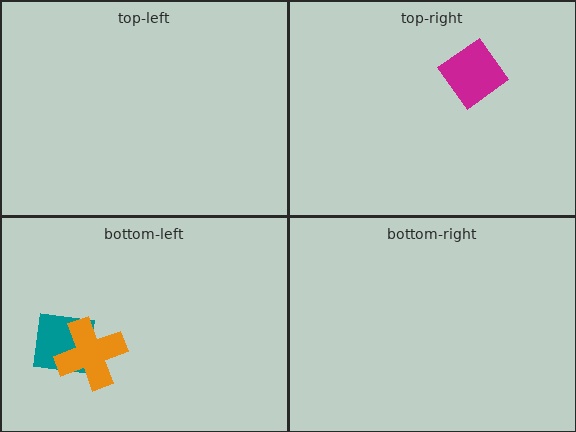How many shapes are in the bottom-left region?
2.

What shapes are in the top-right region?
The magenta diamond.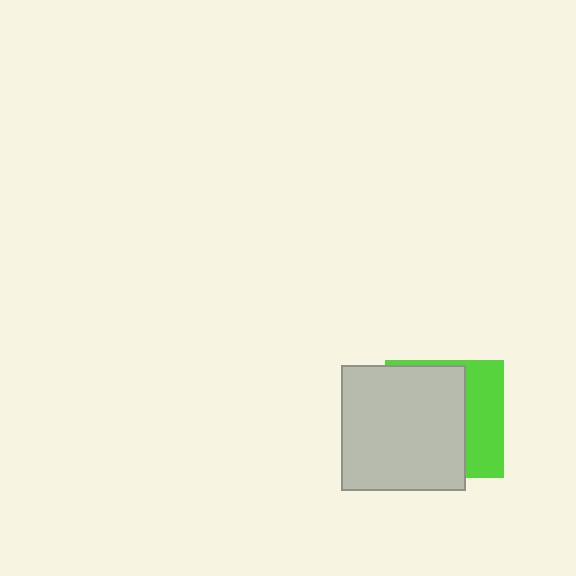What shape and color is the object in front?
The object in front is a light gray square.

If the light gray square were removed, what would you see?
You would see the complete lime square.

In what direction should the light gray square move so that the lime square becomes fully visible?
The light gray square should move left. That is the shortest direction to clear the overlap and leave the lime square fully visible.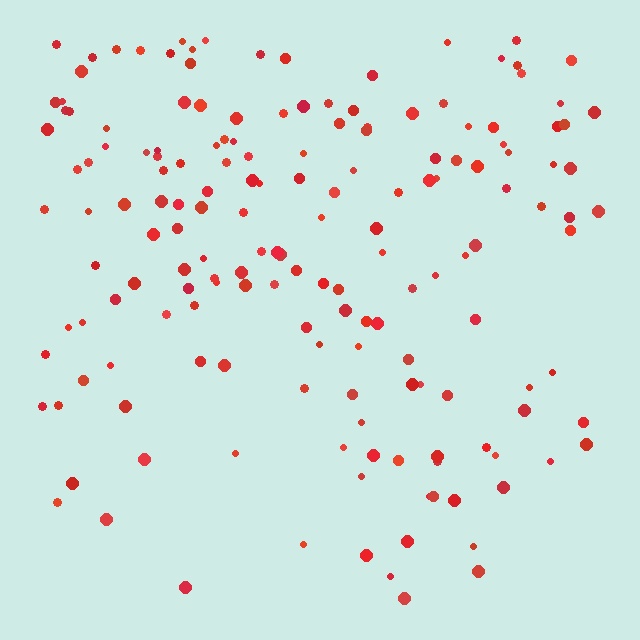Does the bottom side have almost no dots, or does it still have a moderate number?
Still a moderate number, just noticeably fewer than the top.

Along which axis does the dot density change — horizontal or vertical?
Vertical.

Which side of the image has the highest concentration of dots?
The top.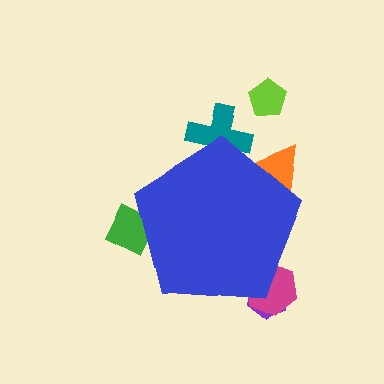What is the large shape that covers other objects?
A blue pentagon.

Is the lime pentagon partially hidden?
No, the lime pentagon is fully visible.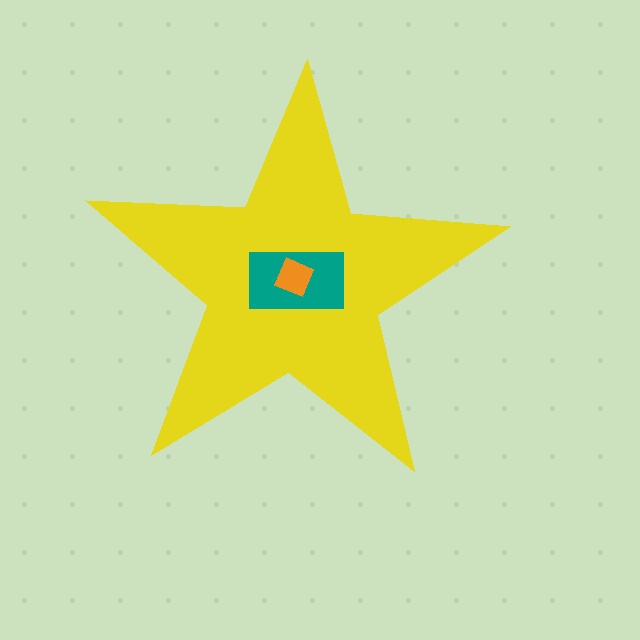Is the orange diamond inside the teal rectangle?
Yes.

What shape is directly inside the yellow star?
The teal rectangle.